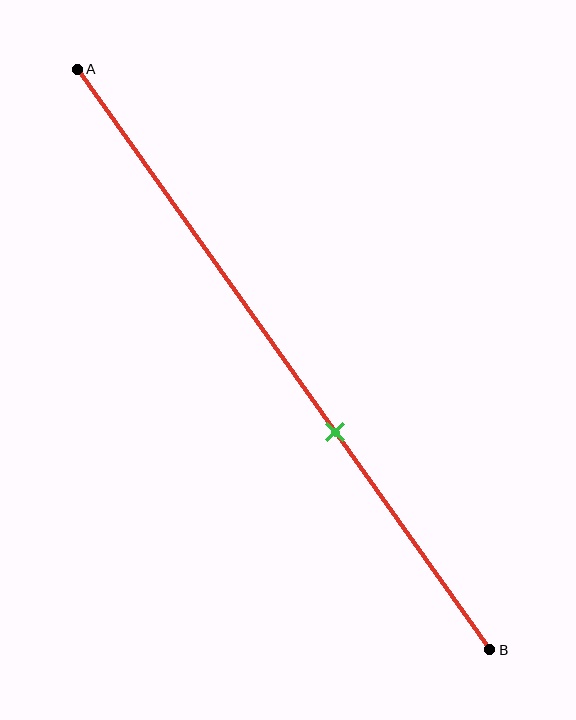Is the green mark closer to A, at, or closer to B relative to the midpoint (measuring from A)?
The green mark is closer to point B than the midpoint of segment AB.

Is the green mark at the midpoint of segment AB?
No, the mark is at about 65% from A, not at the 50% midpoint.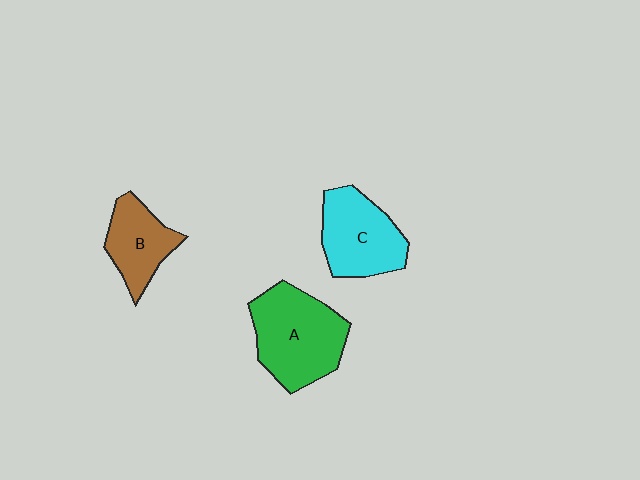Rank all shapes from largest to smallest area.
From largest to smallest: A (green), C (cyan), B (brown).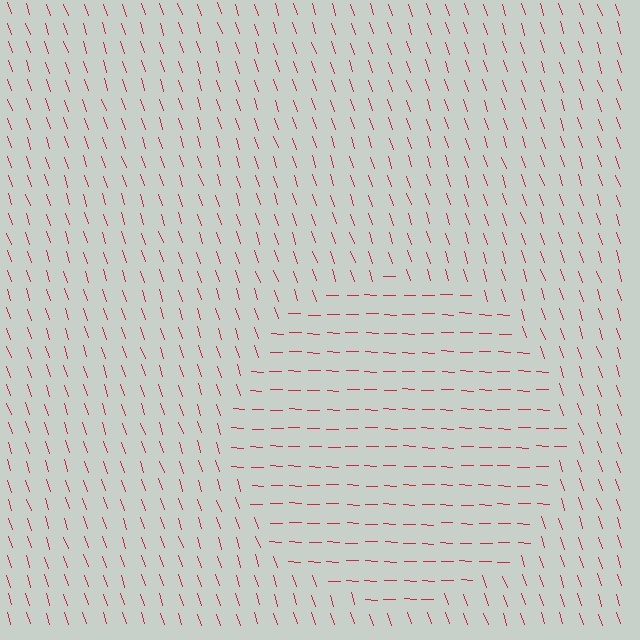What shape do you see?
I see a circle.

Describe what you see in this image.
The image is filled with small red line segments. A circle region in the image has lines oriented differently from the surrounding lines, creating a visible texture boundary.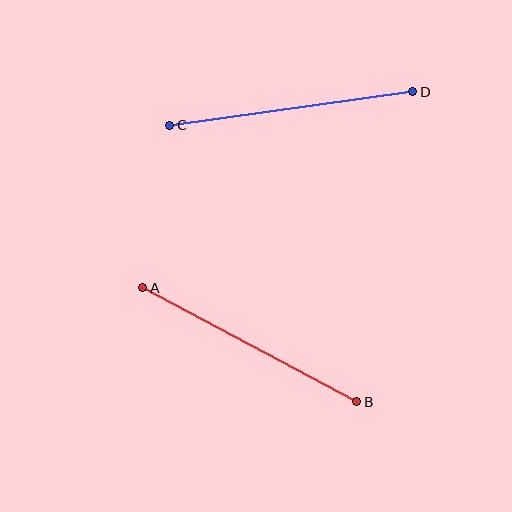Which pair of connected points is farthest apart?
Points C and D are farthest apart.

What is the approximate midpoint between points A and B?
The midpoint is at approximately (250, 345) pixels.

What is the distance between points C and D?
The distance is approximately 245 pixels.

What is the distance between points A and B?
The distance is approximately 243 pixels.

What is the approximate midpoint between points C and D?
The midpoint is at approximately (291, 109) pixels.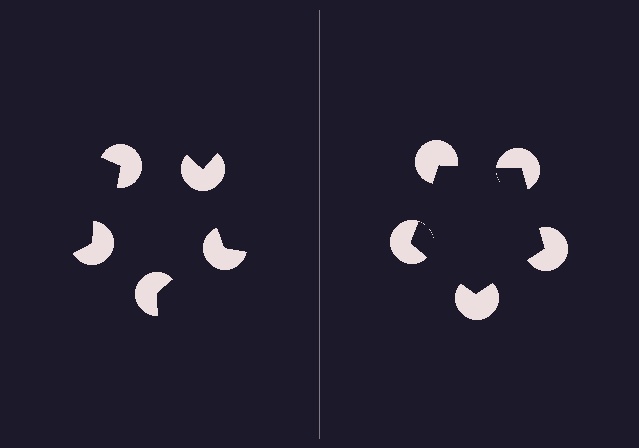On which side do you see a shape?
An illusory pentagon appears on the right side. On the left side the wedge cuts are rotated, so no coherent shape forms.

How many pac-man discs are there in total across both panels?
10 — 5 on each side.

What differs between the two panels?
The pac-man discs are positioned identically on both sides; only the wedge orientations differ. On the right they align to a pentagon; on the left they are misaligned.